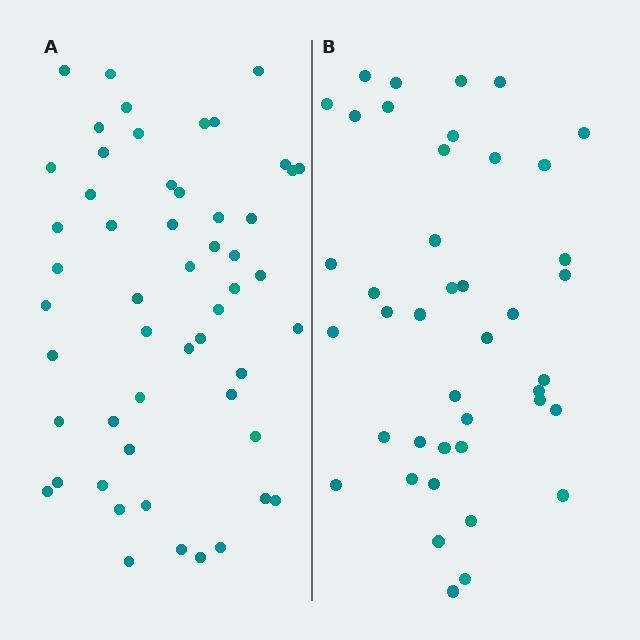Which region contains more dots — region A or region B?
Region A (the left region) has more dots.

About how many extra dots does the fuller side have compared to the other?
Region A has roughly 12 or so more dots than region B.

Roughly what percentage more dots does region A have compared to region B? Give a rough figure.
About 25% more.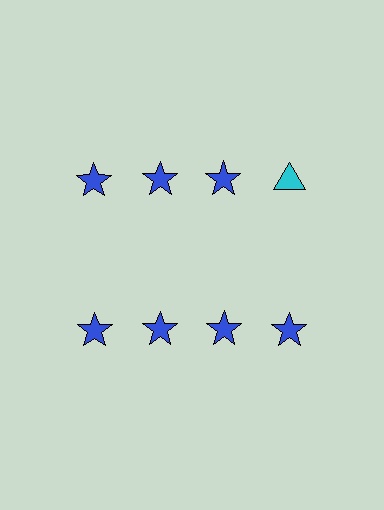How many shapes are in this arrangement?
There are 8 shapes arranged in a grid pattern.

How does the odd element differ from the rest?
It differs in both color (cyan instead of blue) and shape (triangle instead of star).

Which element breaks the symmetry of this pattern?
The cyan triangle in the top row, second from right column breaks the symmetry. All other shapes are blue stars.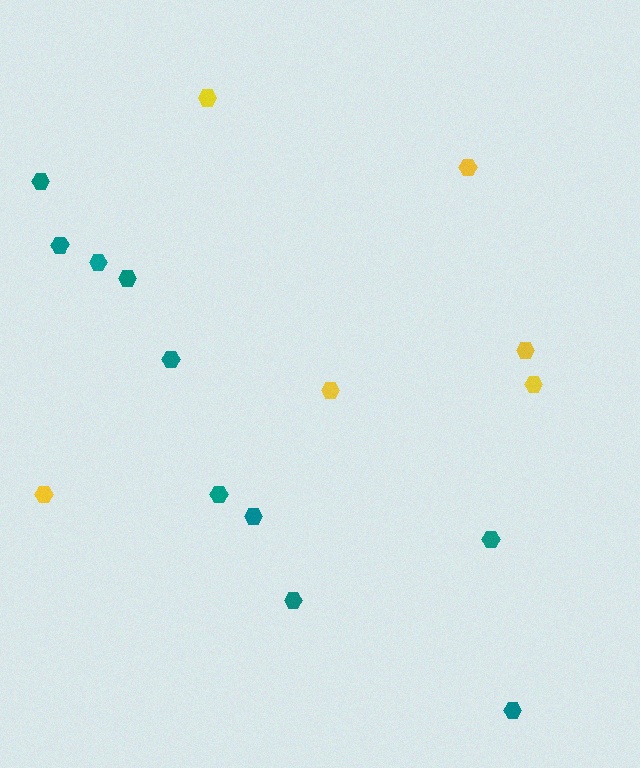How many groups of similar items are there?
There are 2 groups: one group of yellow hexagons (6) and one group of teal hexagons (10).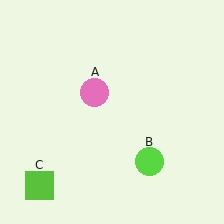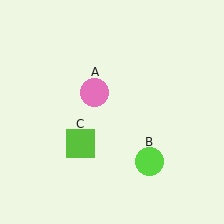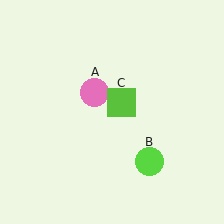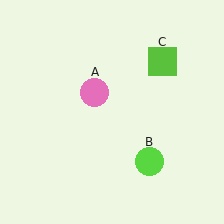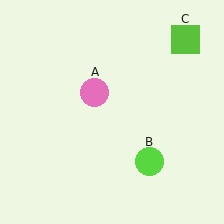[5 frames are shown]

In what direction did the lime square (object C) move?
The lime square (object C) moved up and to the right.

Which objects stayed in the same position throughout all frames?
Pink circle (object A) and lime circle (object B) remained stationary.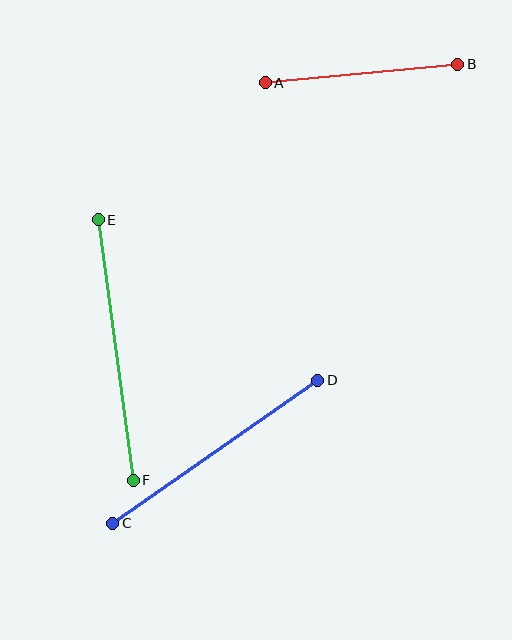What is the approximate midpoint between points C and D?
The midpoint is at approximately (215, 452) pixels.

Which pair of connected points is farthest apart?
Points E and F are farthest apart.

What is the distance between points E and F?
The distance is approximately 263 pixels.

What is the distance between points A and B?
The distance is approximately 193 pixels.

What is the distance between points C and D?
The distance is approximately 250 pixels.